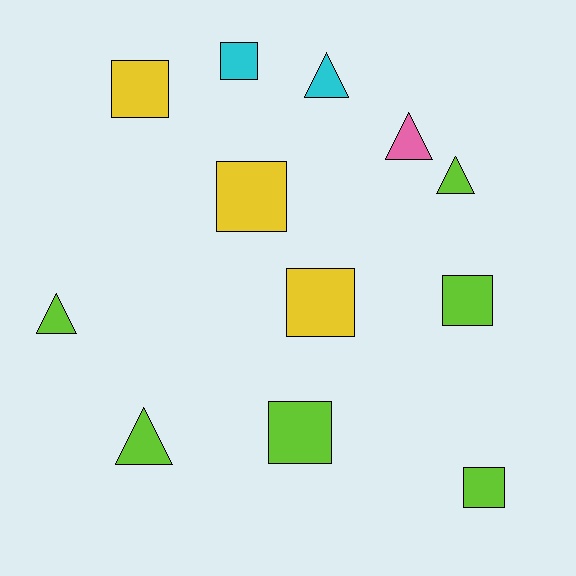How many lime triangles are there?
There are 3 lime triangles.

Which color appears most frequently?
Lime, with 6 objects.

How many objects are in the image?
There are 12 objects.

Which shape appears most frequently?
Square, with 7 objects.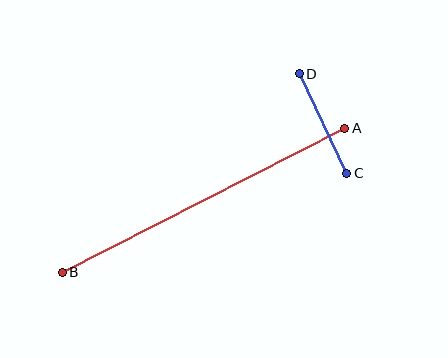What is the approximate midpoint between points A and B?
The midpoint is at approximately (204, 200) pixels.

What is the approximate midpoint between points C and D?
The midpoint is at approximately (323, 124) pixels.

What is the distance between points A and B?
The distance is approximately 317 pixels.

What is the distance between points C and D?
The distance is approximately 110 pixels.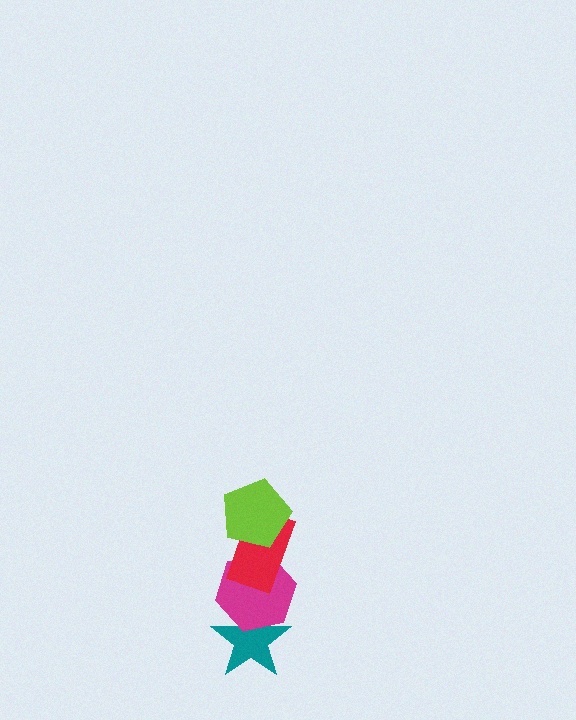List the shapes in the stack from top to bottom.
From top to bottom: the lime pentagon, the red rectangle, the magenta hexagon, the teal star.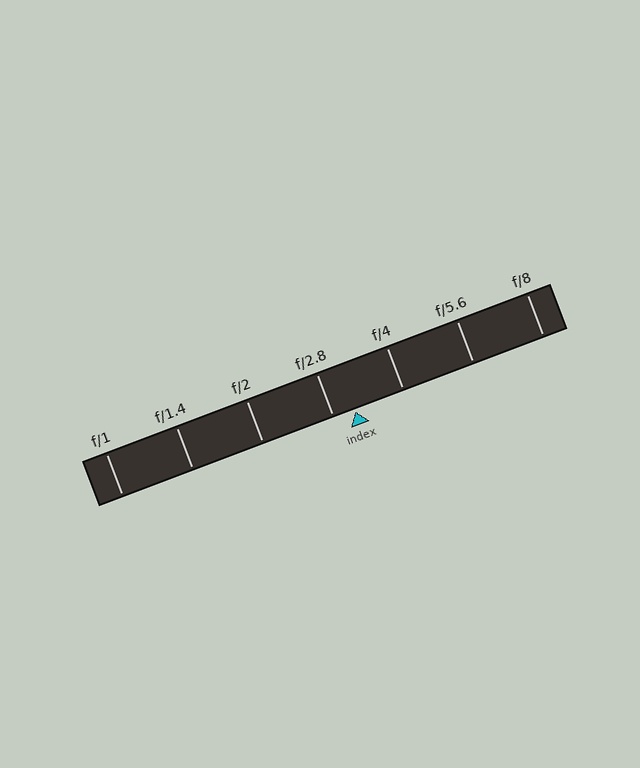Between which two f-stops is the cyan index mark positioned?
The index mark is between f/2.8 and f/4.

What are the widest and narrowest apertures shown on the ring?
The widest aperture shown is f/1 and the narrowest is f/8.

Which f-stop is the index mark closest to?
The index mark is closest to f/2.8.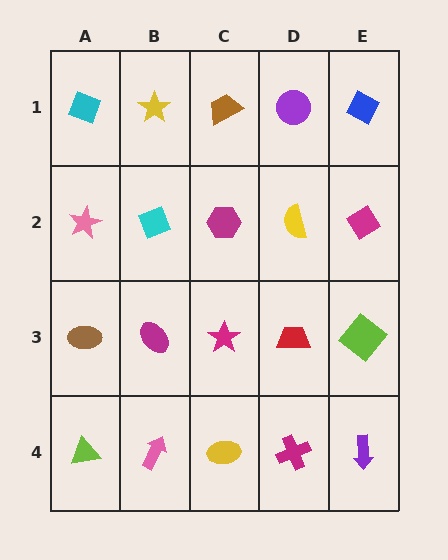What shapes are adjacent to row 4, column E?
A lime diamond (row 3, column E), a magenta cross (row 4, column D).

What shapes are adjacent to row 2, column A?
A cyan diamond (row 1, column A), a brown ellipse (row 3, column A), a cyan diamond (row 2, column B).